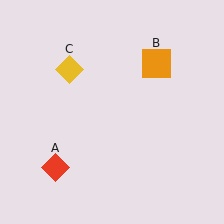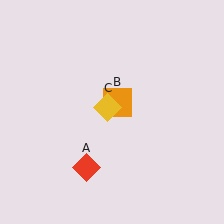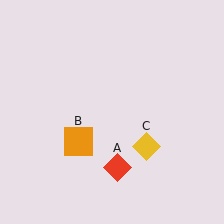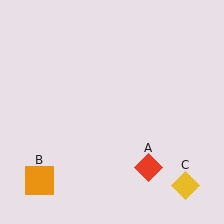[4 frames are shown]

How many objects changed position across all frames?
3 objects changed position: red diamond (object A), orange square (object B), yellow diamond (object C).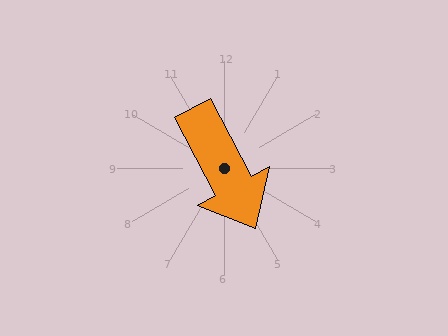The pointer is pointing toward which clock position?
Roughly 5 o'clock.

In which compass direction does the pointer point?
Southeast.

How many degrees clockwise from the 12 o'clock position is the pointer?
Approximately 152 degrees.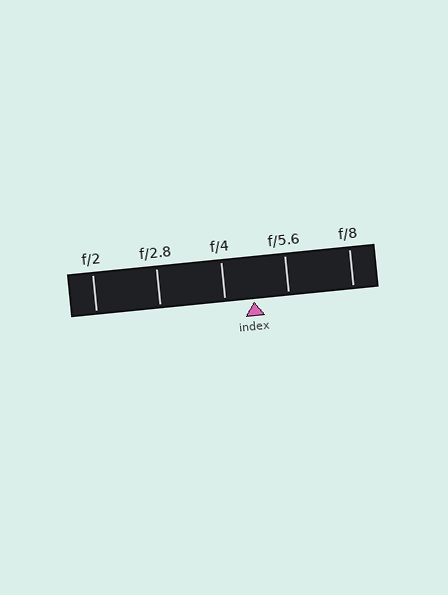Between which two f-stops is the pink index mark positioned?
The index mark is between f/4 and f/5.6.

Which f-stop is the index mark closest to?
The index mark is closest to f/4.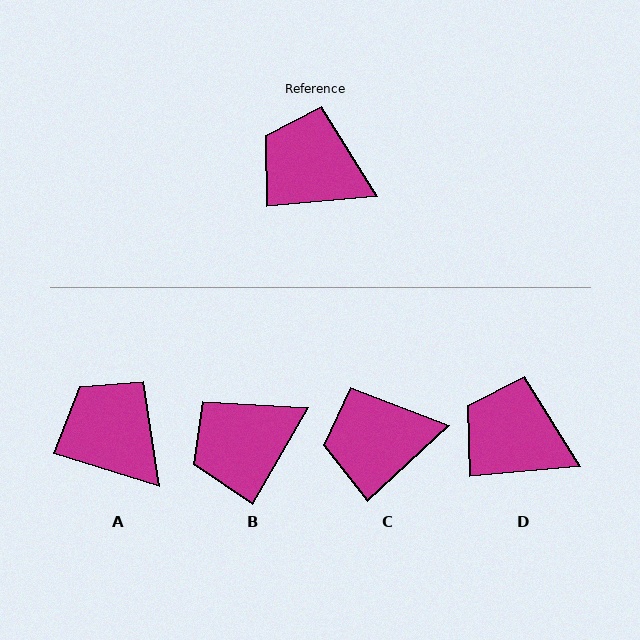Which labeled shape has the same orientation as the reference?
D.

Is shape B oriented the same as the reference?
No, it is off by about 55 degrees.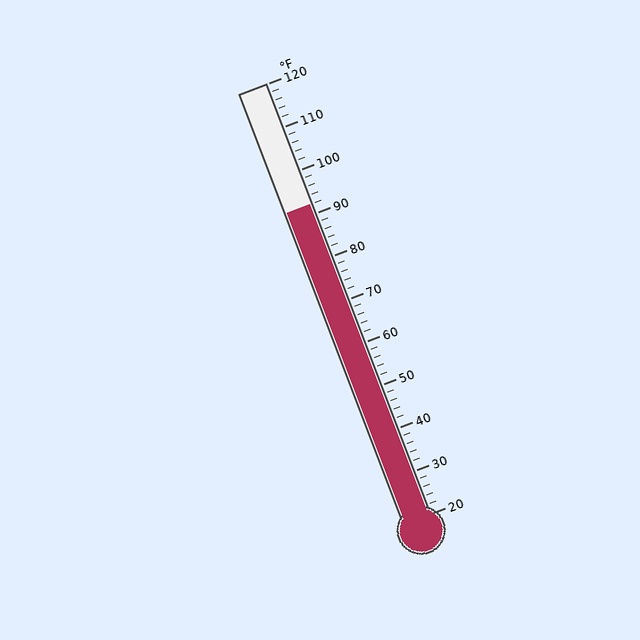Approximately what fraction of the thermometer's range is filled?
The thermometer is filled to approximately 70% of its range.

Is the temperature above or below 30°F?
The temperature is above 30°F.